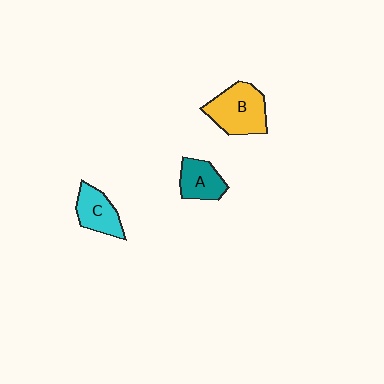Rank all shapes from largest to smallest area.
From largest to smallest: B (yellow), C (cyan), A (teal).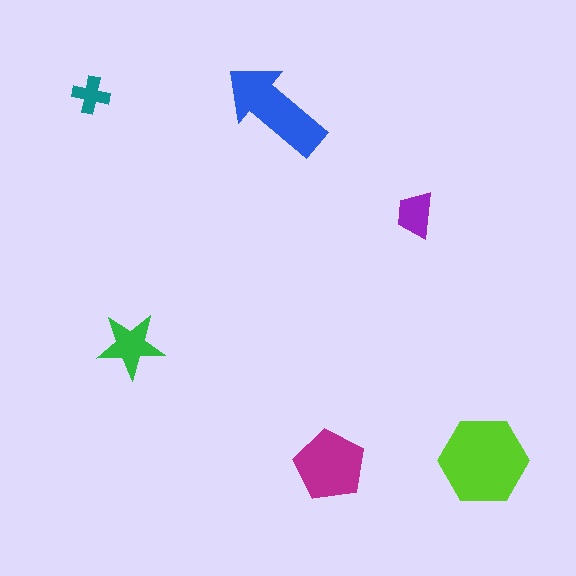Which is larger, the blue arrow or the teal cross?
The blue arrow.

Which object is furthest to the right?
The lime hexagon is rightmost.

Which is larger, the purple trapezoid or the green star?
The green star.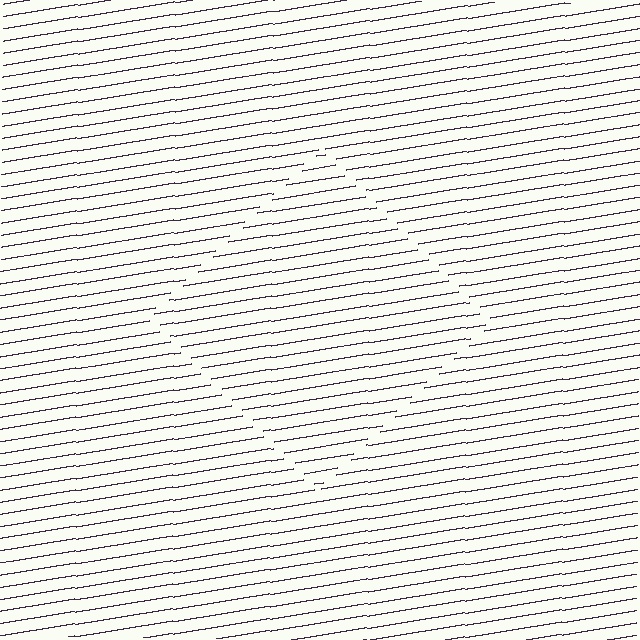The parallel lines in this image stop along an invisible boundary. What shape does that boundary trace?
An illusory square. The interior of the shape contains the same grating, shifted by half a period — the contour is defined by the phase discontinuity where line-ends from the inner and outer gratings abut.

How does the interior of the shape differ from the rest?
The interior of the shape contains the same grating, shifted by half a period — the contour is defined by the phase discontinuity where line-ends from the inner and outer gratings abut.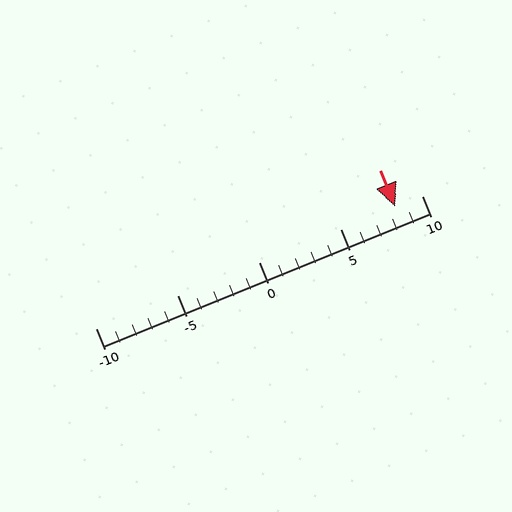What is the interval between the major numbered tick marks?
The major tick marks are spaced 5 units apart.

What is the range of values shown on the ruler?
The ruler shows values from -10 to 10.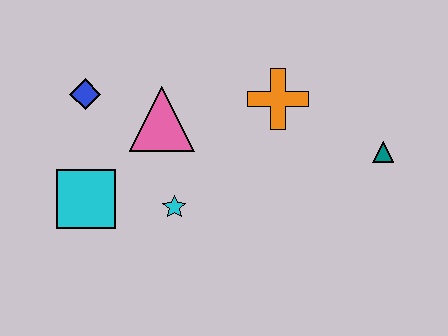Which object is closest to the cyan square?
The cyan star is closest to the cyan square.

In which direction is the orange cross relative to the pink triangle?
The orange cross is to the right of the pink triangle.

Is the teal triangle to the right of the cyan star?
Yes